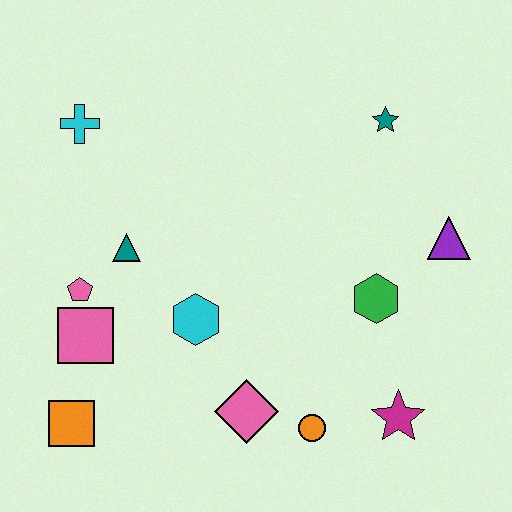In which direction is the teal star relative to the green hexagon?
The teal star is above the green hexagon.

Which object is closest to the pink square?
The pink pentagon is closest to the pink square.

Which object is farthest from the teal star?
The orange square is farthest from the teal star.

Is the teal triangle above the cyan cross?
No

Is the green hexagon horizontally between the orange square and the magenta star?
Yes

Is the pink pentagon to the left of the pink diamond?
Yes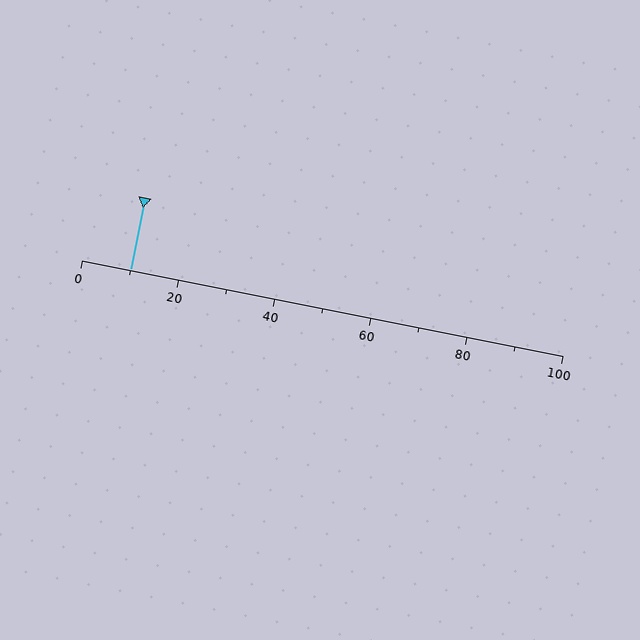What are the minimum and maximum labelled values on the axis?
The axis runs from 0 to 100.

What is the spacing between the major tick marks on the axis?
The major ticks are spaced 20 apart.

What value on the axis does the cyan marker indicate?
The marker indicates approximately 10.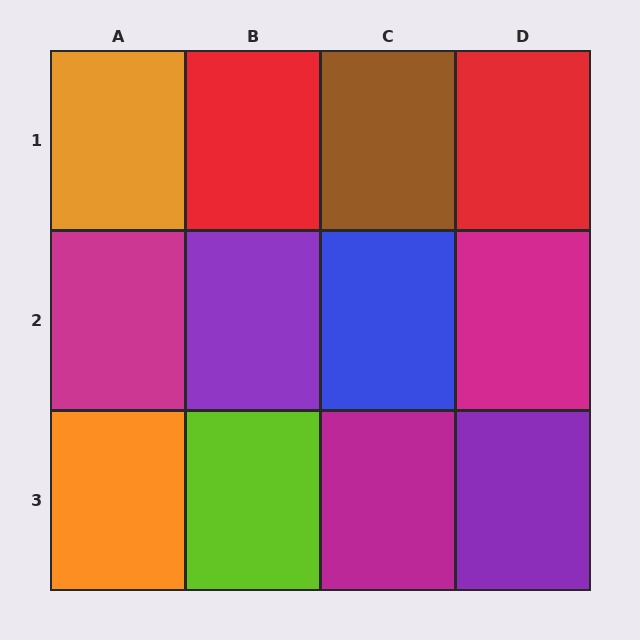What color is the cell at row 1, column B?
Red.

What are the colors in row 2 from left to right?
Magenta, purple, blue, magenta.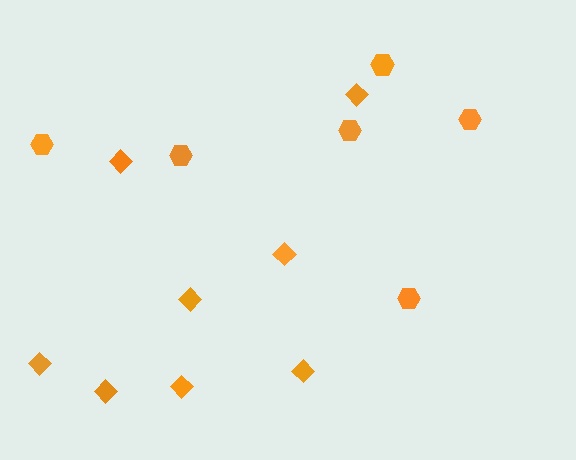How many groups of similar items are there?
There are 2 groups: one group of hexagons (6) and one group of diamonds (8).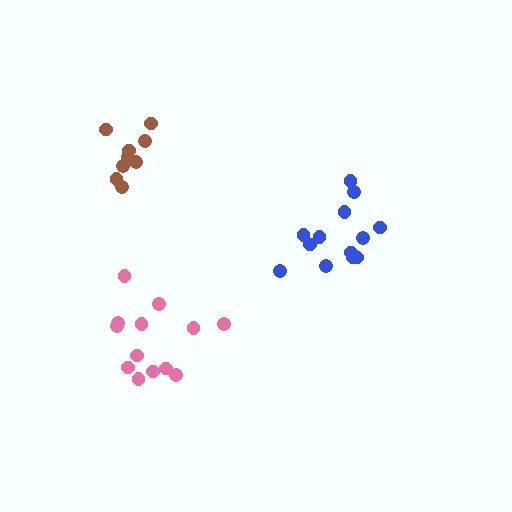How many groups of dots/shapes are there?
There are 3 groups.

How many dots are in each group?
Group 1: 13 dots, Group 2: 13 dots, Group 3: 9 dots (35 total).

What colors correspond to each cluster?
The clusters are colored: blue, pink, brown.